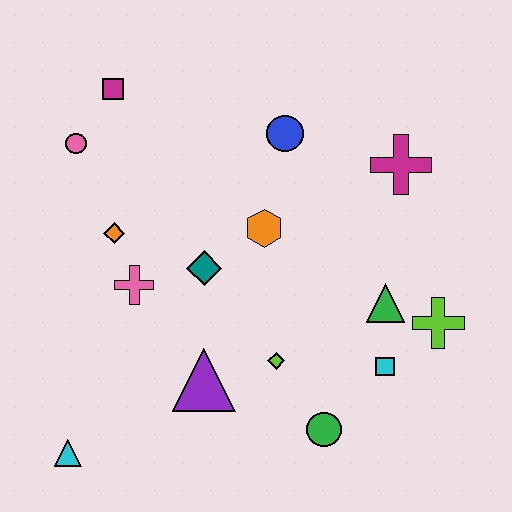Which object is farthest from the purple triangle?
The magenta square is farthest from the purple triangle.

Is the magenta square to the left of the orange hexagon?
Yes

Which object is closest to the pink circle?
The magenta square is closest to the pink circle.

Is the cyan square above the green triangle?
No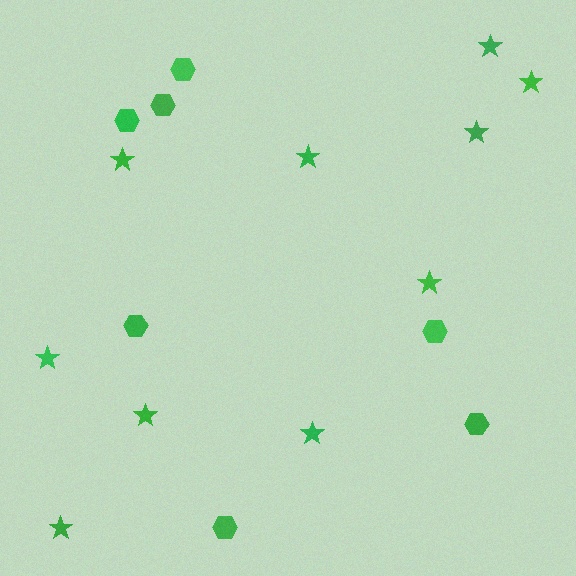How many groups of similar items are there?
There are 2 groups: one group of hexagons (7) and one group of stars (10).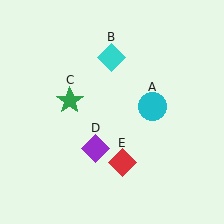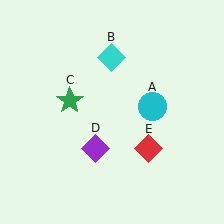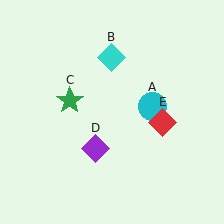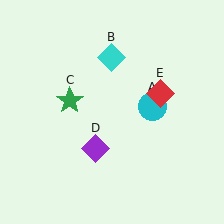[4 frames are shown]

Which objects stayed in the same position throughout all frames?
Cyan circle (object A) and cyan diamond (object B) and green star (object C) and purple diamond (object D) remained stationary.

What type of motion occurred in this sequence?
The red diamond (object E) rotated counterclockwise around the center of the scene.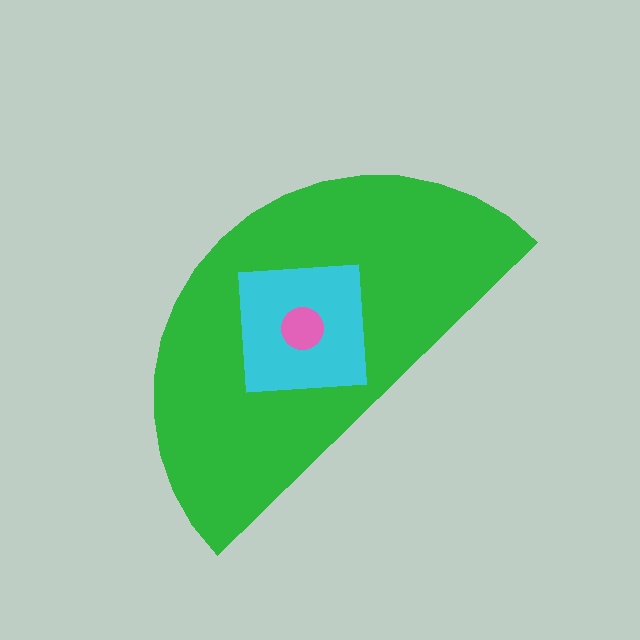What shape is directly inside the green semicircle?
The cyan square.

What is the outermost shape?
The green semicircle.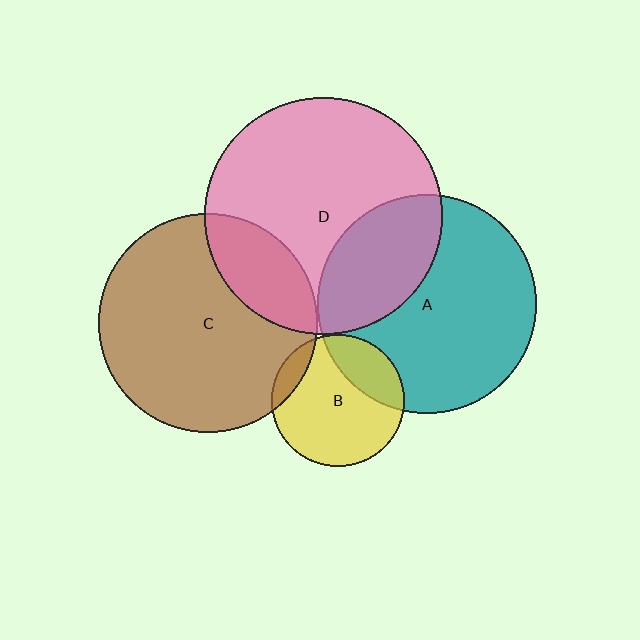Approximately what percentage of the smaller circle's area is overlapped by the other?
Approximately 5%.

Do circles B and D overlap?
Yes.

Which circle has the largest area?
Circle D (pink).